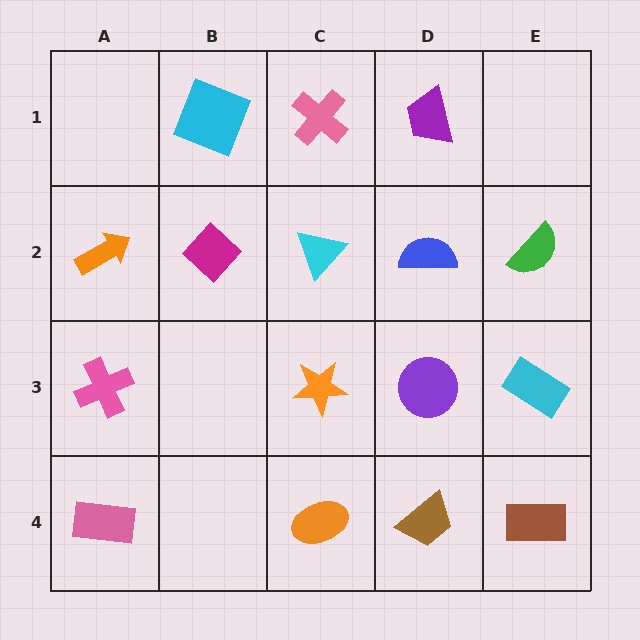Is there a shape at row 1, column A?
No, that cell is empty.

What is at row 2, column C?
A cyan triangle.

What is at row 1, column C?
A pink cross.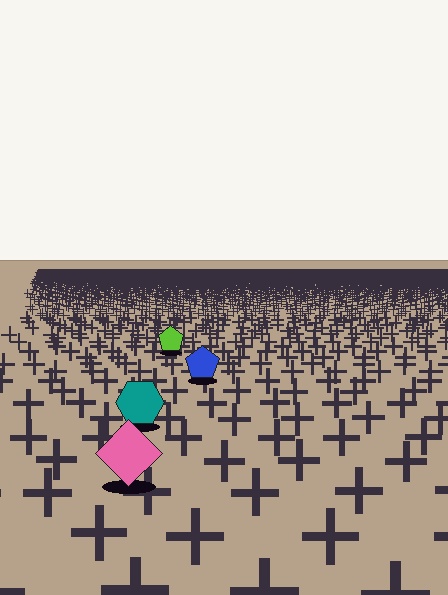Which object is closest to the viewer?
The pink diamond is closest. The texture marks near it are larger and more spread out.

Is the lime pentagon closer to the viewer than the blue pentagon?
No. The blue pentagon is closer — you can tell from the texture gradient: the ground texture is coarser near it.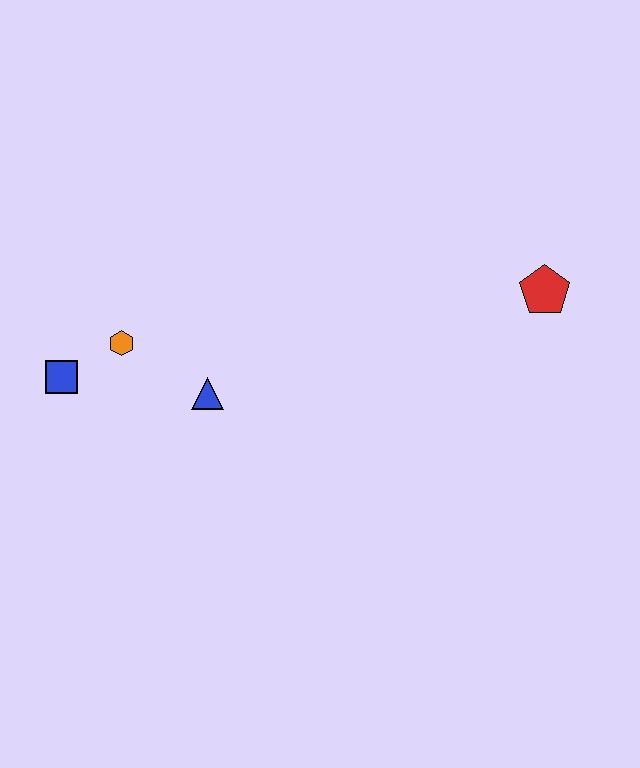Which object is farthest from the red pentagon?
The blue square is farthest from the red pentagon.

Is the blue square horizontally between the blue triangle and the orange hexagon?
No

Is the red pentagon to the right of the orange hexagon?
Yes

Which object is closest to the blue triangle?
The orange hexagon is closest to the blue triangle.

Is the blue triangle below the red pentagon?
Yes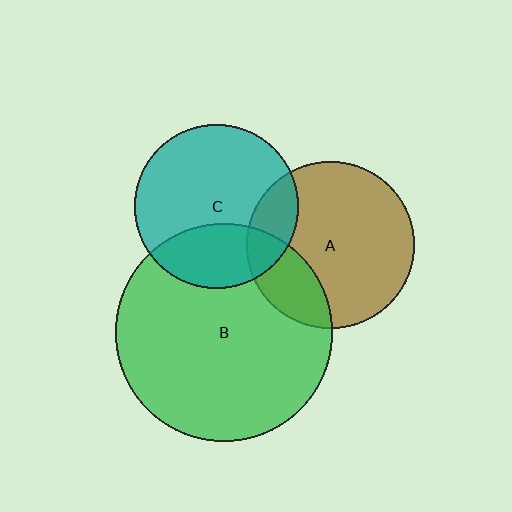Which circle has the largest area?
Circle B (green).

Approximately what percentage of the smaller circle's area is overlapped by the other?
Approximately 15%.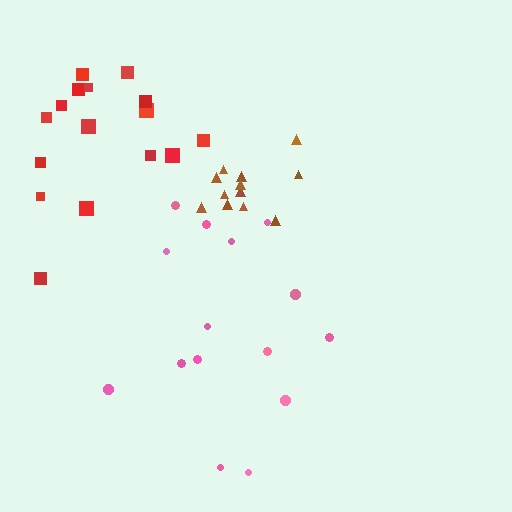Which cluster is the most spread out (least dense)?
Pink.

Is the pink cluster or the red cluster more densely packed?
Red.